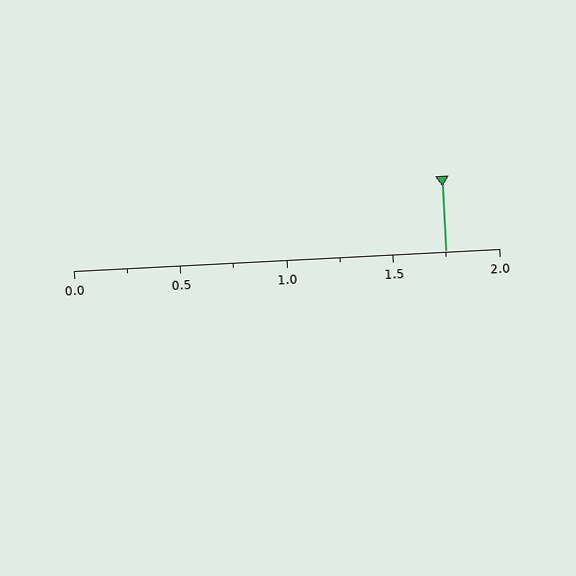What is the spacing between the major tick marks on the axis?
The major ticks are spaced 0.5 apart.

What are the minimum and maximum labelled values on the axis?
The axis runs from 0.0 to 2.0.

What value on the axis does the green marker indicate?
The marker indicates approximately 1.75.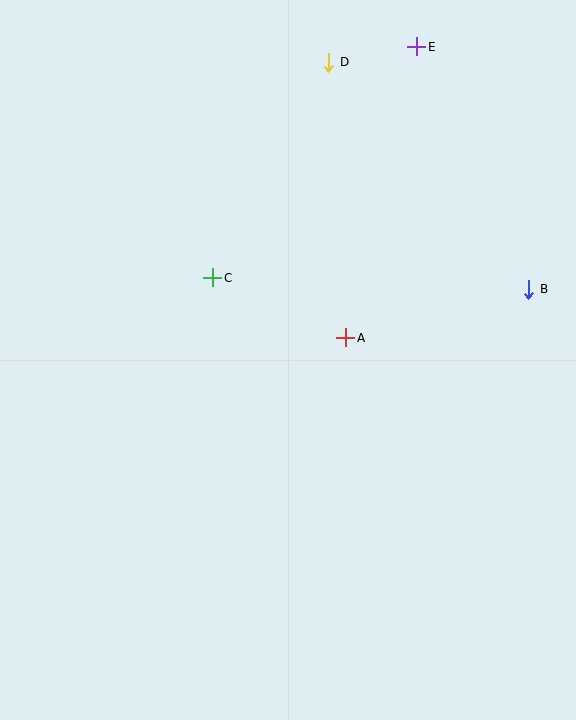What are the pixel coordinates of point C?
Point C is at (213, 278).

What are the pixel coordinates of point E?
Point E is at (417, 47).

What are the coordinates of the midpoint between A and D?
The midpoint between A and D is at (337, 200).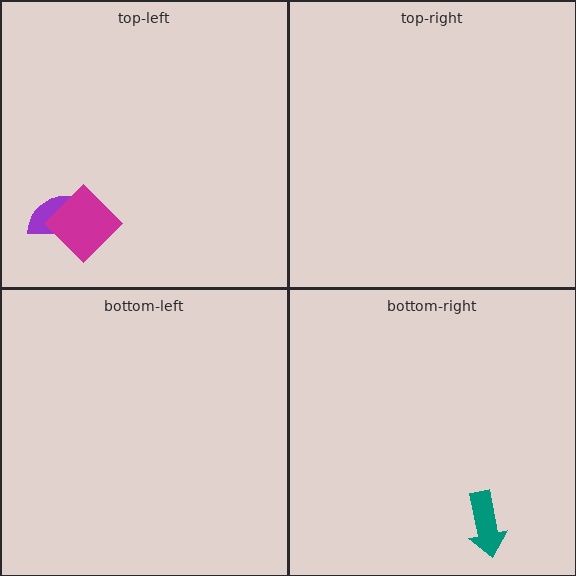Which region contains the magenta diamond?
The top-left region.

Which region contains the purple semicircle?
The top-left region.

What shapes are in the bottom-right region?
The teal arrow.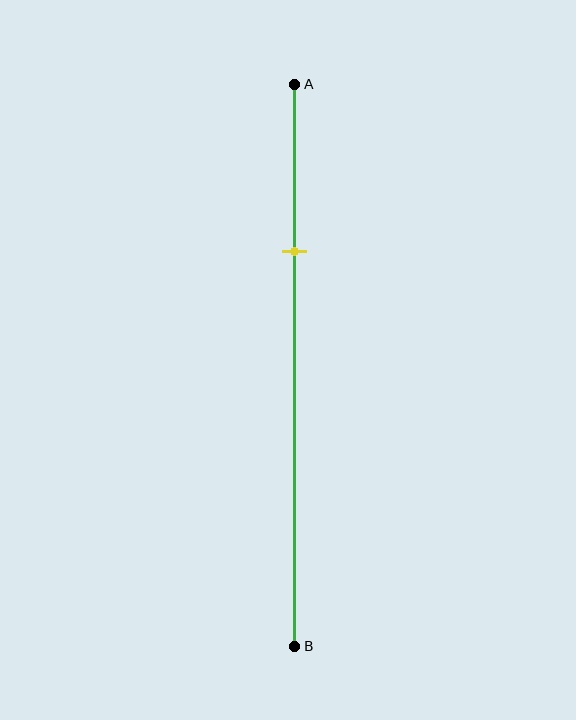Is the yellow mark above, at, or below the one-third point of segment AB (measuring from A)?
The yellow mark is above the one-third point of segment AB.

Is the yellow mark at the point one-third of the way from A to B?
No, the mark is at about 30% from A, not at the 33% one-third point.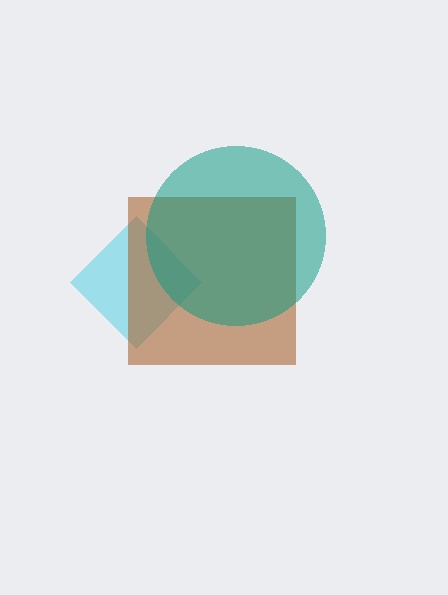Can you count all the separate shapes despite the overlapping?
Yes, there are 3 separate shapes.